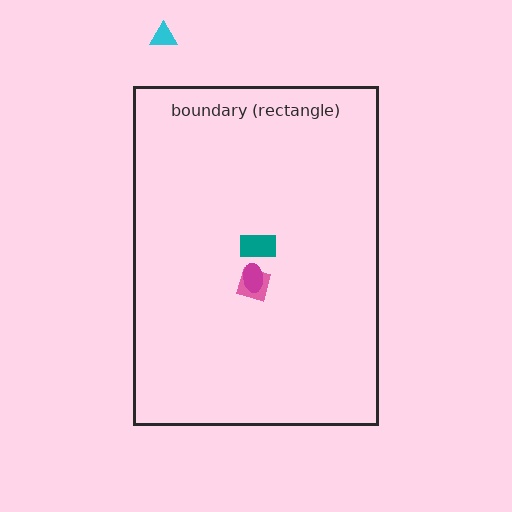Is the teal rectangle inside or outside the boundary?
Inside.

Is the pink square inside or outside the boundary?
Inside.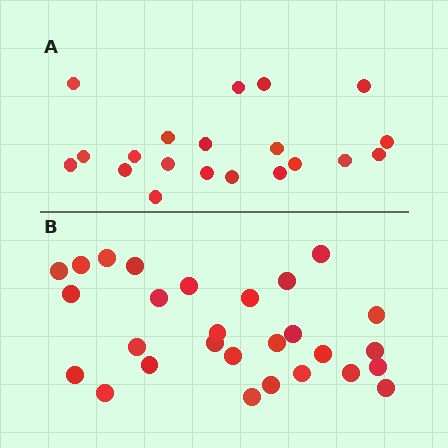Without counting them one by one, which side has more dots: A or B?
Region B (the bottom region) has more dots.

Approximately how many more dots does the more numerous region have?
Region B has roughly 8 or so more dots than region A.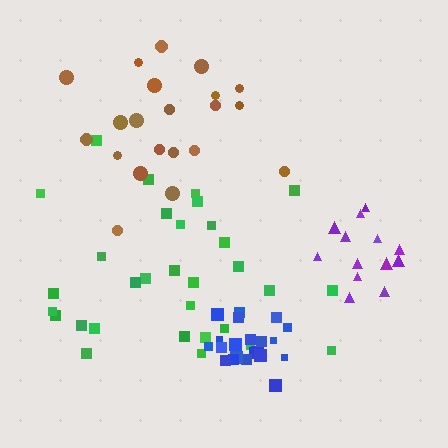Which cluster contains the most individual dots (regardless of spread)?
Green (31).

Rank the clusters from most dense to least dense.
blue, purple, brown, green.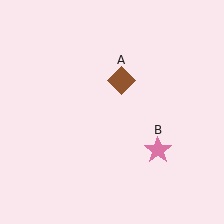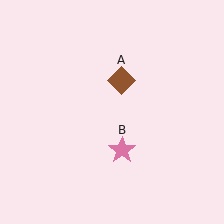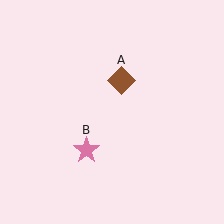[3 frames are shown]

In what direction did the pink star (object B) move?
The pink star (object B) moved left.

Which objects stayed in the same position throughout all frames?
Brown diamond (object A) remained stationary.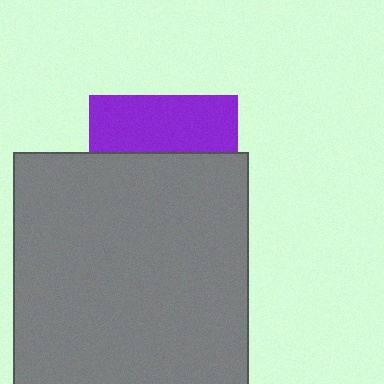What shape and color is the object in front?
The object in front is a gray rectangle.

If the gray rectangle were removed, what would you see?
You would see the complete purple square.